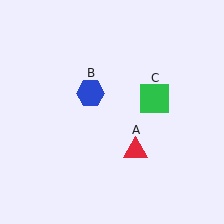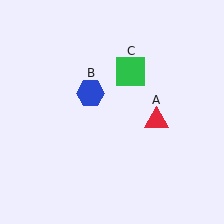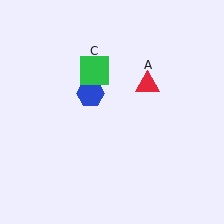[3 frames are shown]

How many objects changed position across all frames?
2 objects changed position: red triangle (object A), green square (object C).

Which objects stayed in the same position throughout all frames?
Blue hexagon (object B) remained stationary.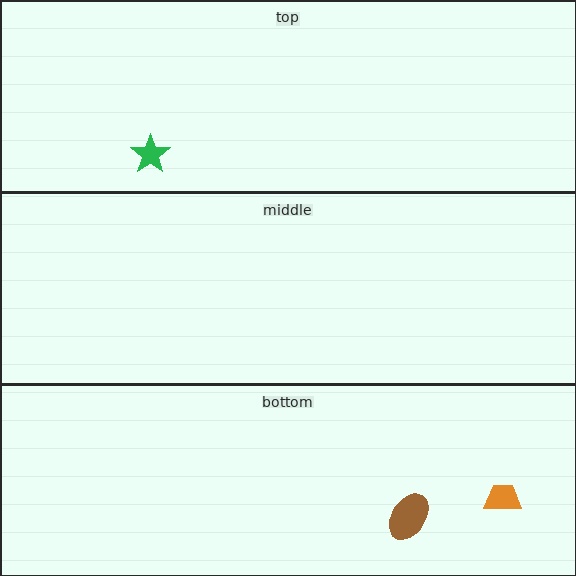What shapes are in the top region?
The green star.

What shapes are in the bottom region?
The brown ellipse, the orange trapezoid.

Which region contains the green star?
The top region.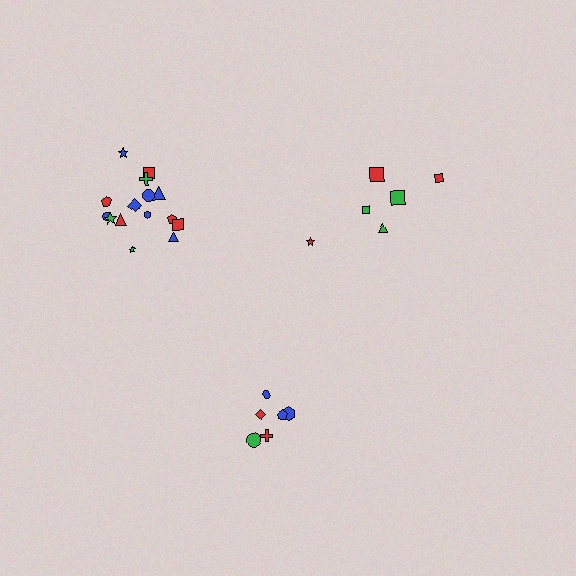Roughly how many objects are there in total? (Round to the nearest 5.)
Roughly 25 objects in total.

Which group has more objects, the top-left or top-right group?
The top-left group.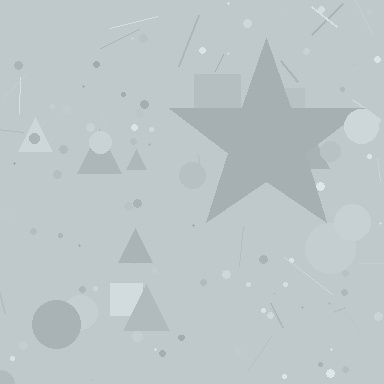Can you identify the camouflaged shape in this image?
The camouflaged shape is a star.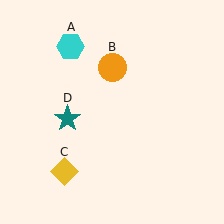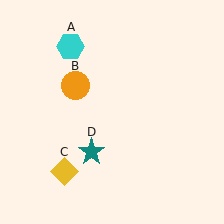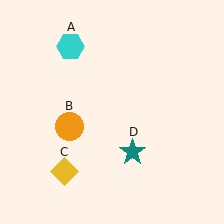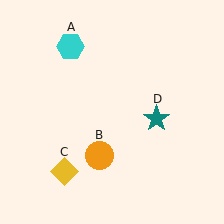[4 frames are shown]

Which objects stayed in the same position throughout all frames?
Cyan hexagon (object A) and yellow diamond (object C) remained stationary.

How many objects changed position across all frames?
2 objects changed position: orange circle (object B), teal star (object D).